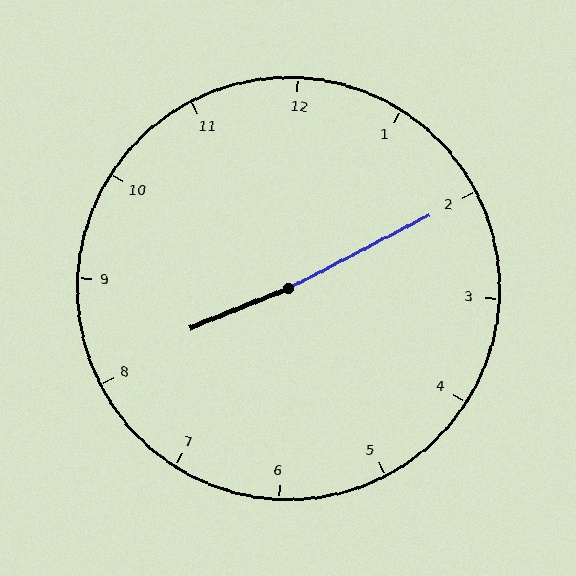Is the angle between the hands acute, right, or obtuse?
It is obtuse.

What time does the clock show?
8:10.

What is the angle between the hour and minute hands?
Approximately 175 degrees.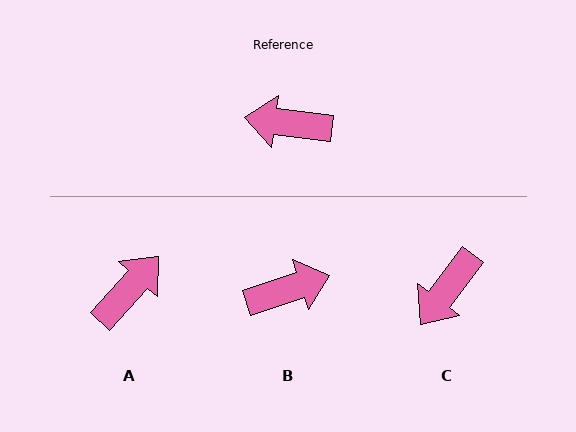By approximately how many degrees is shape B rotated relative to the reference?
Approximately 155 degrees clockwise.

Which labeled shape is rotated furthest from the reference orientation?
B, about 155 degrees away.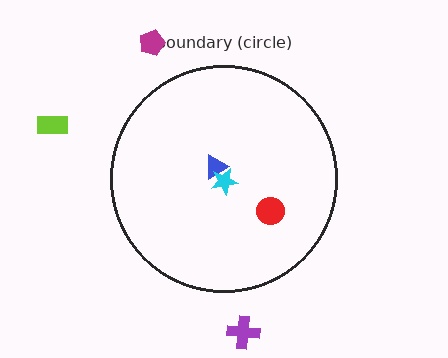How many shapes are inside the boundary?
3 inside, 3 outside.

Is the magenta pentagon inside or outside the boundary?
Outside.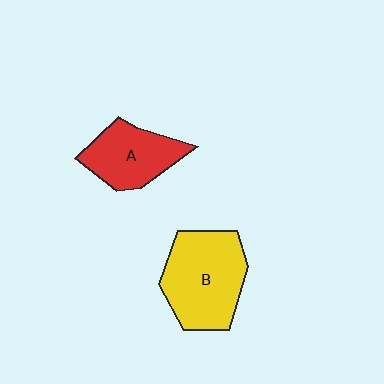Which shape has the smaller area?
Shape A (red).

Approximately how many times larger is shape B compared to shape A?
Approximately 1.4 times.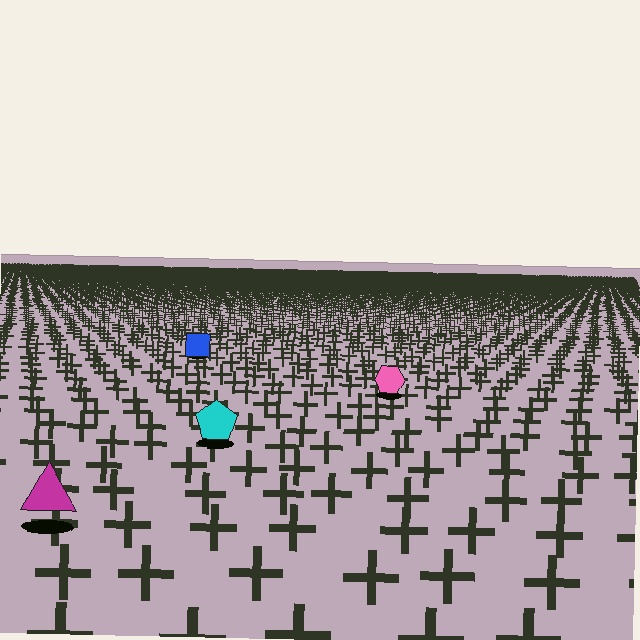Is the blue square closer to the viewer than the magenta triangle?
No. The magenta triangle is closer — you can tell from the texture gradient: the ground texture is coarser near it.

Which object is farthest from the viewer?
The blue square is farthest from the viewer. It appears smaller and the ground texture around it is denser.